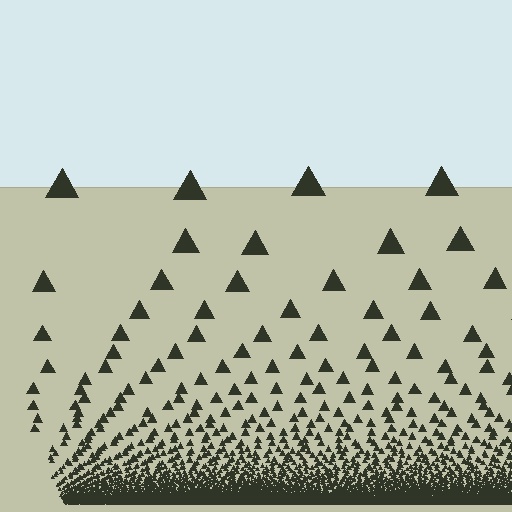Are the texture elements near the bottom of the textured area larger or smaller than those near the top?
Smaller. The gradient is inverted — elements near the bottom are smaller and denser.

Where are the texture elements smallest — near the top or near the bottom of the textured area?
Near the bottom.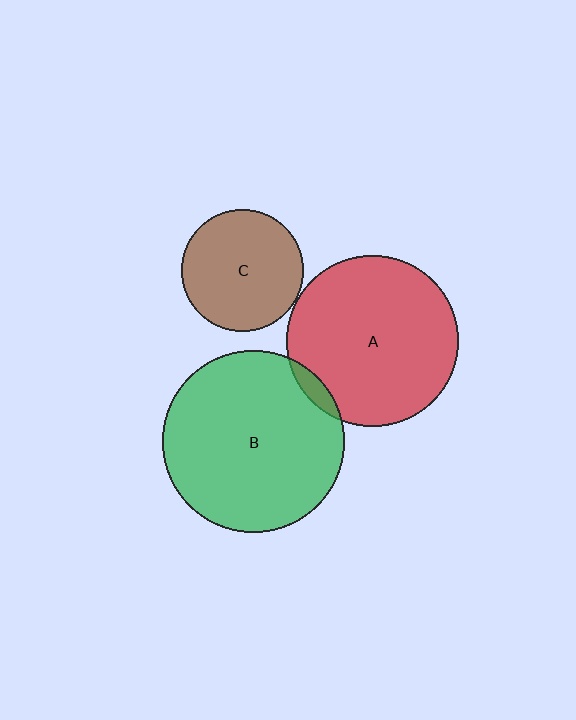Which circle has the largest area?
Circle B (green).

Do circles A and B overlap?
Yes.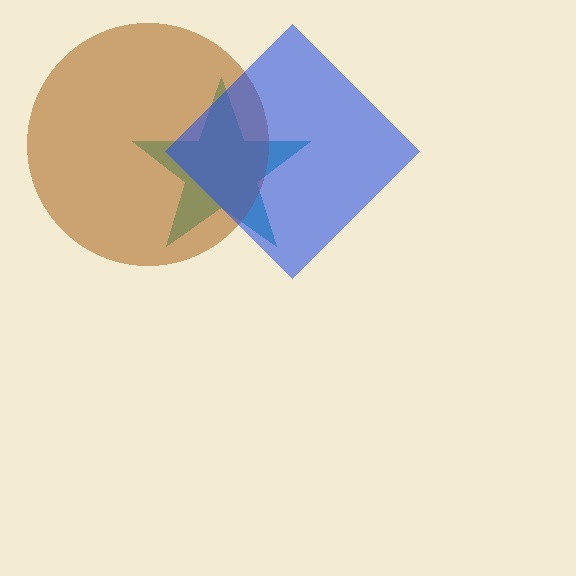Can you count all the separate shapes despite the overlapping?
Yes, there are 3 separate shapes.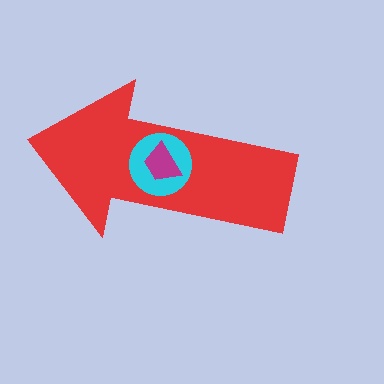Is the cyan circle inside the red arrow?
Yes.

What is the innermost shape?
The magenta trapezoid.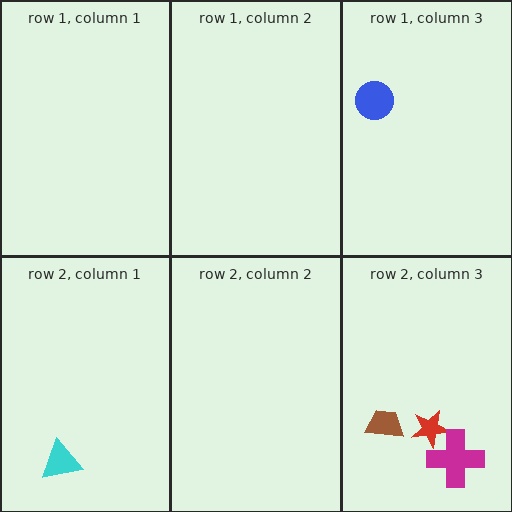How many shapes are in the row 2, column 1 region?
1.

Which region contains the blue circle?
The row 1, column 3 region.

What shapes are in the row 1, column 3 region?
The blue circle.